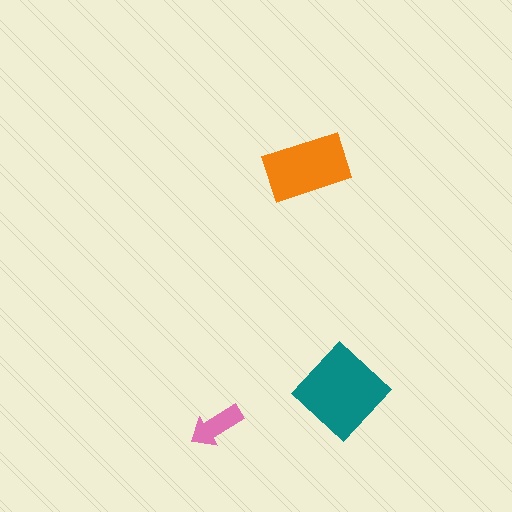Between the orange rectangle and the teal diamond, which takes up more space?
The teal diamond.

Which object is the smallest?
The pink arrow.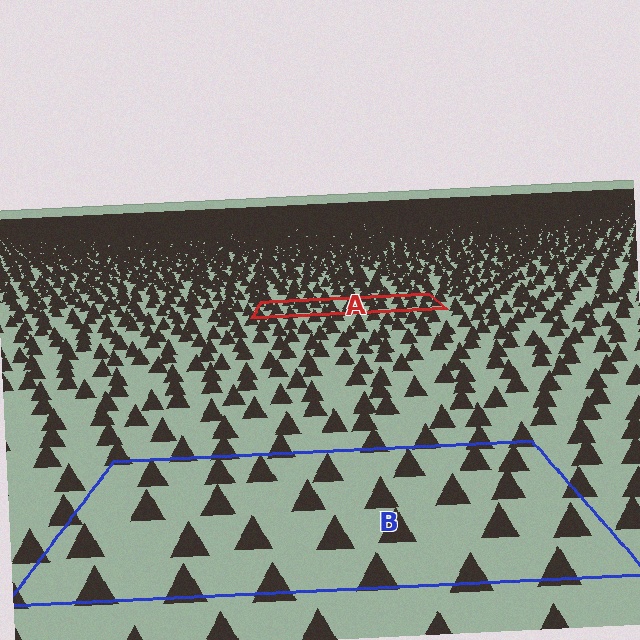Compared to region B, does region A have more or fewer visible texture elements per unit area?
Region A has more texture elements per unit area — they are packed more densely because it is farther away.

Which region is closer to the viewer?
Region B is closer. The texture elements there are larger and more spread out.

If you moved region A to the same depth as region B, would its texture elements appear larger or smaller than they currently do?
They would appear larger. At a closer depth, the same texture elements are projected at a bigger on-screen size.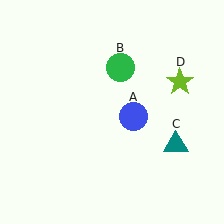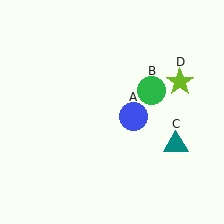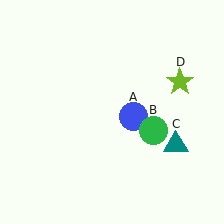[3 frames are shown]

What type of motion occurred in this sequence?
The green circle (object B) rotated clockwise around the center of the scene.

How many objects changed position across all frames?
1 object changed position: green circle (object B).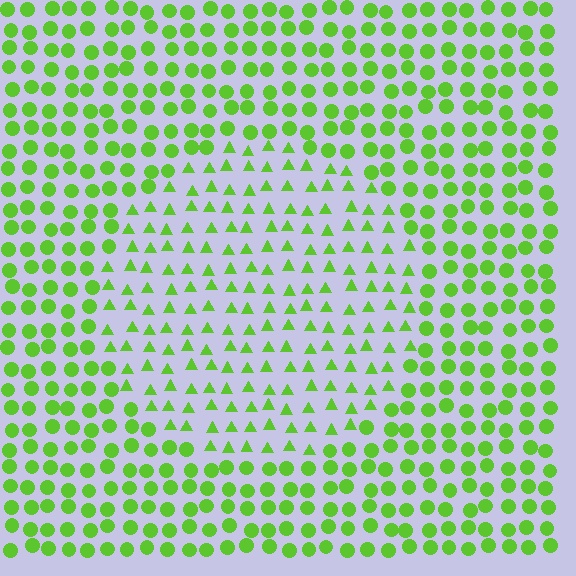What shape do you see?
I see a circle.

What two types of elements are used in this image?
The image uses triangles inside the circle region and circles outside it.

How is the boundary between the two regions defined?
The boundary is defined by a change in element shape: triangles inside vs. circles outside. All elements share the same color and spacing.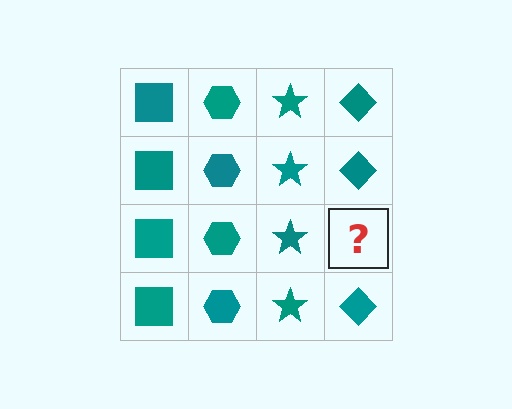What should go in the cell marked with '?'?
The missing cell should contain a teal diamond.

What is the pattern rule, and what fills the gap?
The rule is that each column has a consistent shape. The gap should be filled with a teal diamond.